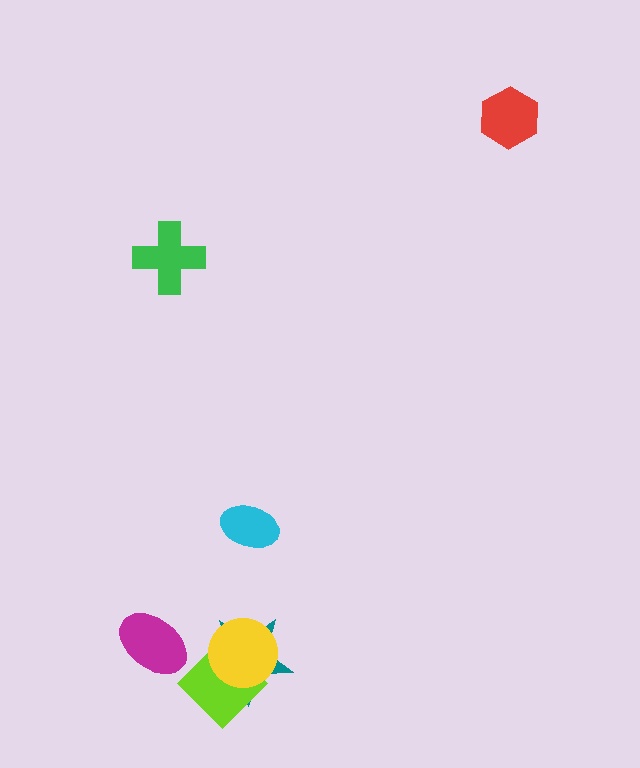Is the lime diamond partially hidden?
Yes, it is partially covered by another shape.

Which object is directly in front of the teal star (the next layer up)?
The lime diamond is directly in front of the teal star.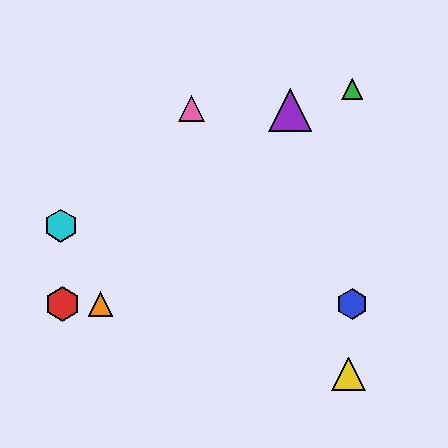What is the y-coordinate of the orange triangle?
The orange triangle is at y≈304.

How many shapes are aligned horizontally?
3 shapes (the red hexagon, the blue hexagon, the orange triangle) are aligned horizontally.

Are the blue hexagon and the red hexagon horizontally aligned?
Yes, both are at y≈304.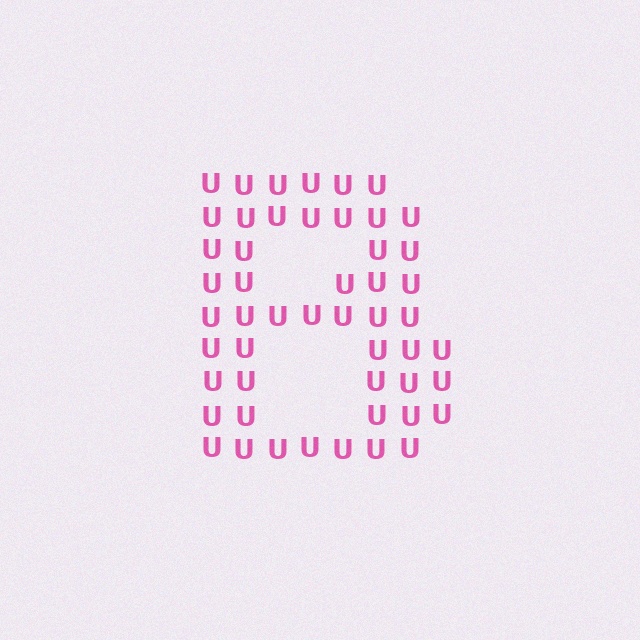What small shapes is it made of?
It is made of small letter U's.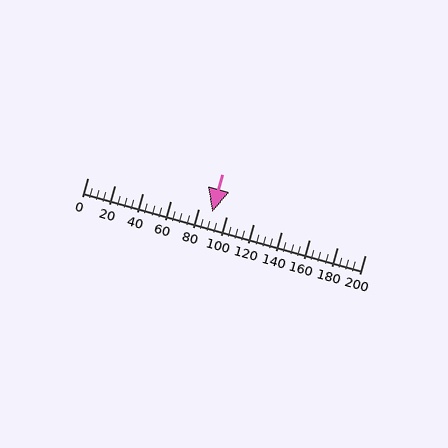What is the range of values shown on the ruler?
The ruler shows values from 0 to 200.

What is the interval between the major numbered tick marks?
The major tick marks are spaced 20 units apart.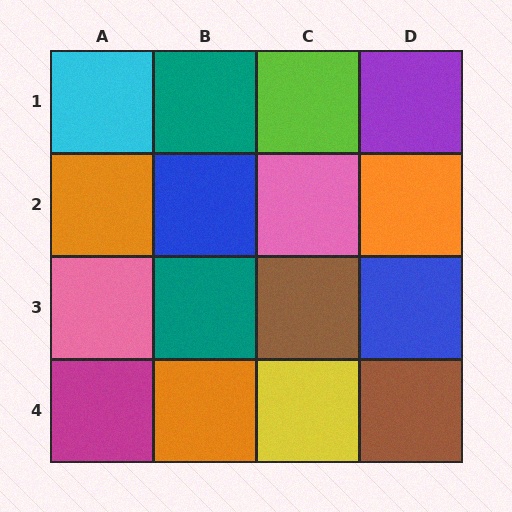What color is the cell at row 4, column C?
Yellow.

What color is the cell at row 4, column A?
Magenta.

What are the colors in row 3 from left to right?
Pink, teal, brown, blue.